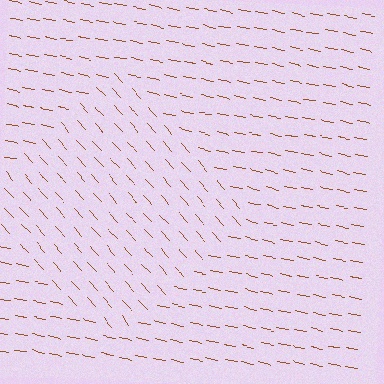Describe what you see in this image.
The image is filled with small brown line segments. A diamond region in the image has lines oriented differently from the surrounding lines, creating a visible texture boundary.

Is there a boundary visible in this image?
Yes, there is a texture boundary formed by a change in line orientation.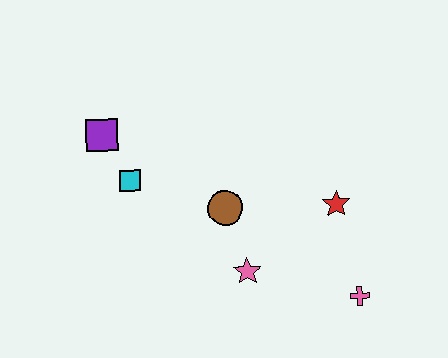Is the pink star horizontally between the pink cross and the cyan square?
Yes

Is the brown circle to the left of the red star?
Yes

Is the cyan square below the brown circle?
No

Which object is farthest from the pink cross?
The purple square is farthest from the pink cross.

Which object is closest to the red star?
The pink cross is closest to the red star.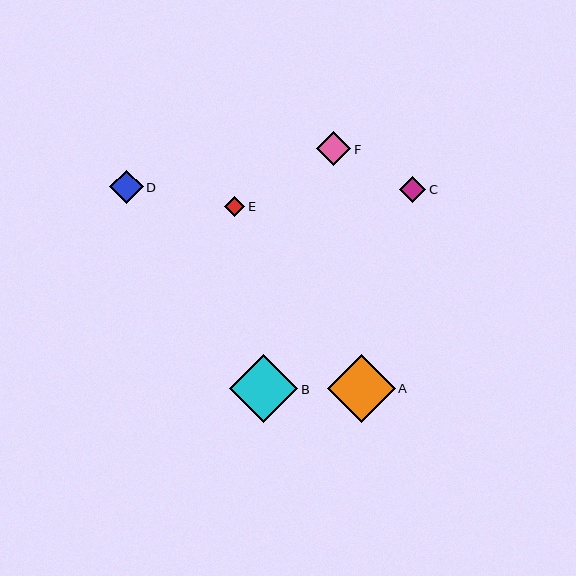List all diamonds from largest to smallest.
From largest to smallest: A, B, F, D, C, E.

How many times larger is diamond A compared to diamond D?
Diamond A is approximately 2.0 times the size of diamond D.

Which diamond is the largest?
Diamond A is the largest with a size of approximately 68 pixels.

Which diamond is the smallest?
Diamond E is the smallest with a size of approximately 21 pixels.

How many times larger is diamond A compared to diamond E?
Diamond A is approximately 3.3 times the size of diamond E.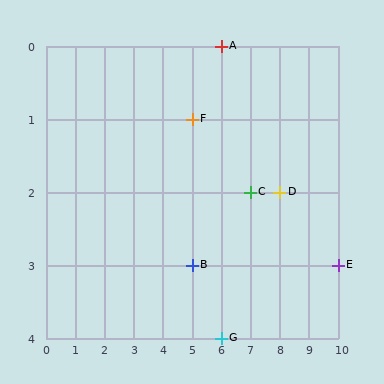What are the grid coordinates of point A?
Point A is at grid coordinates (6, 0).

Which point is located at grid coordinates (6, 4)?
Point G is at (6, 4).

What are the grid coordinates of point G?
Point G is at grid coordinates (6, 4).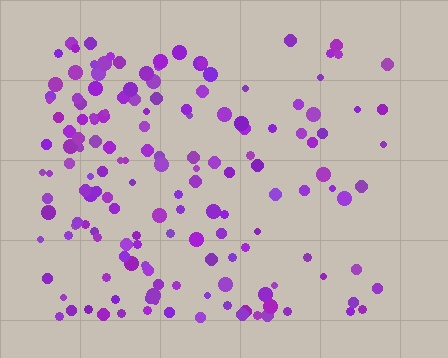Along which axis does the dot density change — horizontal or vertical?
Horizontal.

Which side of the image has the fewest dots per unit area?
The right.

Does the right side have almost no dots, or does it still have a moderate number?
Still a moderate number, just noticeably fewer than the left.